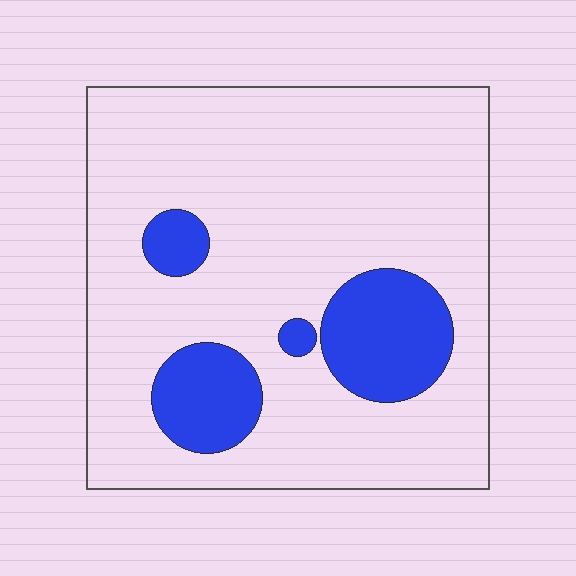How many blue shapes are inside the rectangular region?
4.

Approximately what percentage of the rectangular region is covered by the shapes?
Approximately 20%.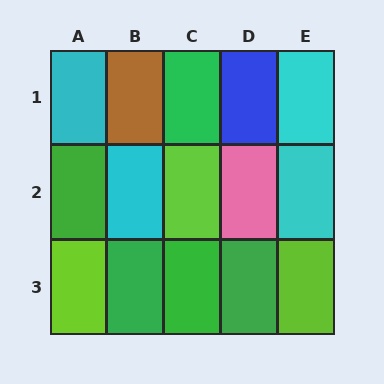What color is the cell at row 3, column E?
Lime.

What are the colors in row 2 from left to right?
Green, cyan, lime, pink, cyan.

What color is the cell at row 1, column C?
Green.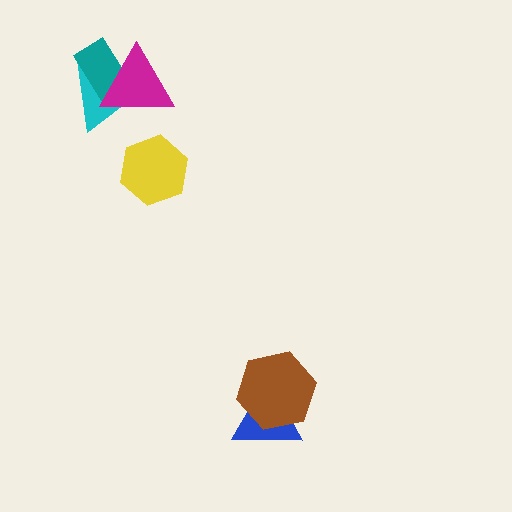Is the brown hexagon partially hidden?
No, no other shape covers it.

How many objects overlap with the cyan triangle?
2 objects overlap with the cyan triangle.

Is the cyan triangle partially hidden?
Yes, it is partially covered by another shape.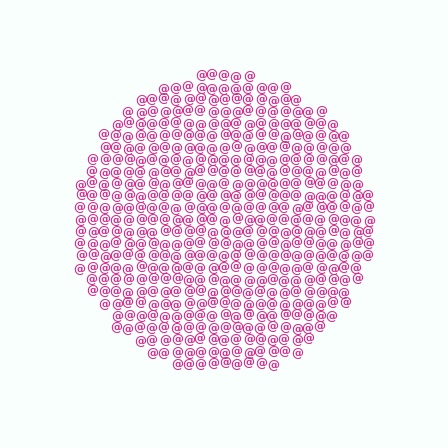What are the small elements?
The small elements are at signs.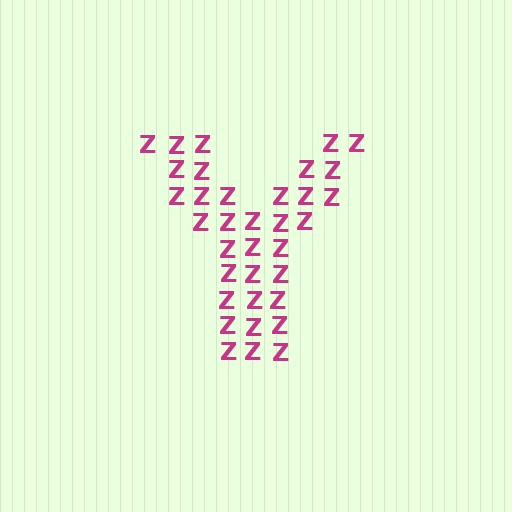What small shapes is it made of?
It is made of small letter Z's.